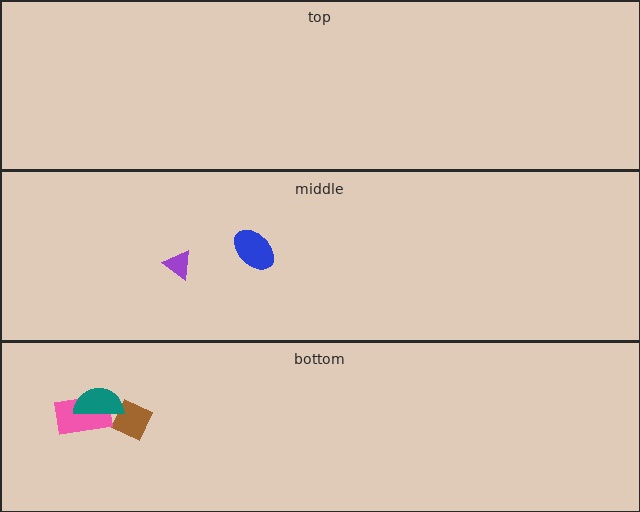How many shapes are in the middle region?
2.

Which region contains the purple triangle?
The middle region.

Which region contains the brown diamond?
The bottom region.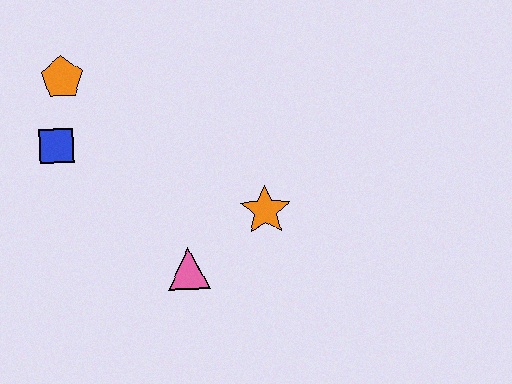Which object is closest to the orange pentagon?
The blue square is closest to the orange pentagon.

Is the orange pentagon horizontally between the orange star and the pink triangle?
No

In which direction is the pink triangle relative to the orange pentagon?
The pink triangle is below the orange pentagon.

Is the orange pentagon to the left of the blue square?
No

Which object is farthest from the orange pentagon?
The orange star is farthest from the orange pentagon.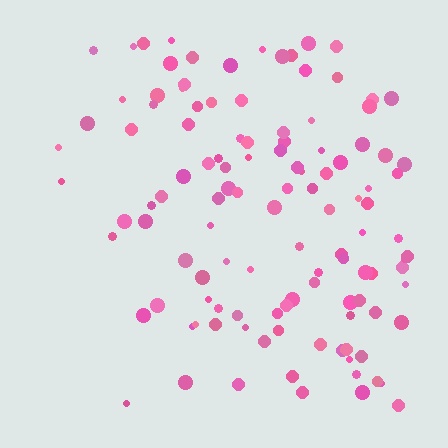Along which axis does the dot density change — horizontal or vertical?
Horizontal.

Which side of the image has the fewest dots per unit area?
The left.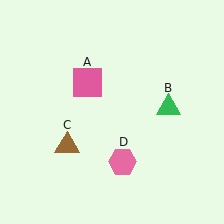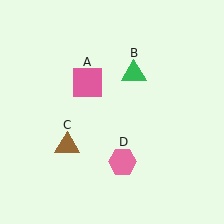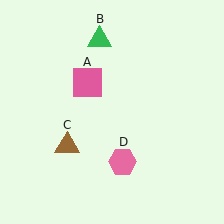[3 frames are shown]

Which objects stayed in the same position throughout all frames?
Pink square (object A) and brown triangle (object C) and pink hexagon (object D) remained stationary.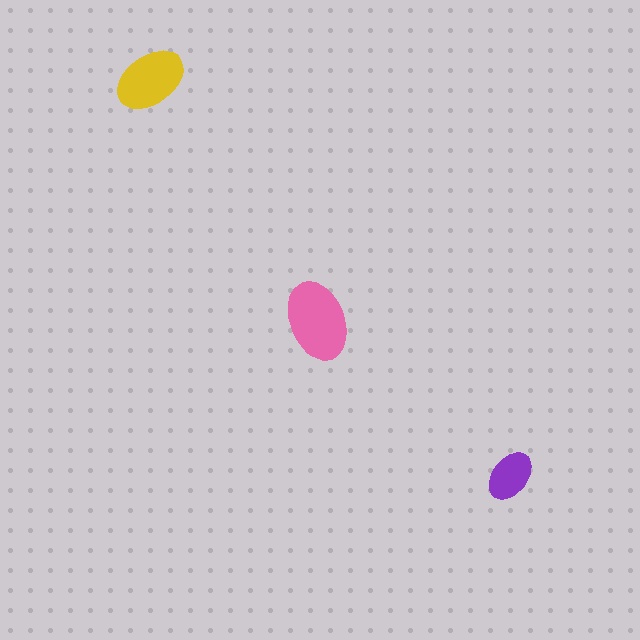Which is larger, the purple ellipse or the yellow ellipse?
The yellow one.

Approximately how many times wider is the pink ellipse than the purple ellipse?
About 1.5 times wider.